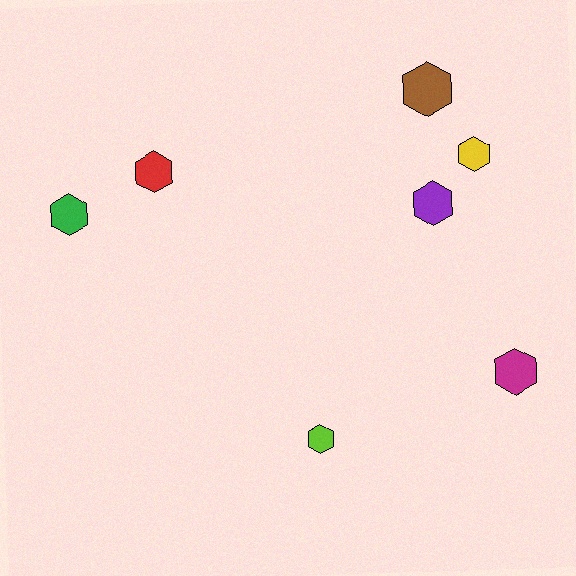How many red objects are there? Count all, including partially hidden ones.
There is 1 red object.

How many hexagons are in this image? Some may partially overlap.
There are 7 hexagons.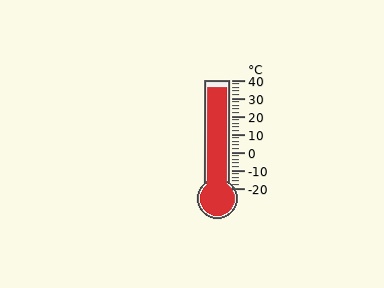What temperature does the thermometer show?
The thermometer shows approximately 36°C.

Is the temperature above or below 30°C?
The temperature is above 30°C.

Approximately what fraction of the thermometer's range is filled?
The thermometer is filled to approximately 95% of its range.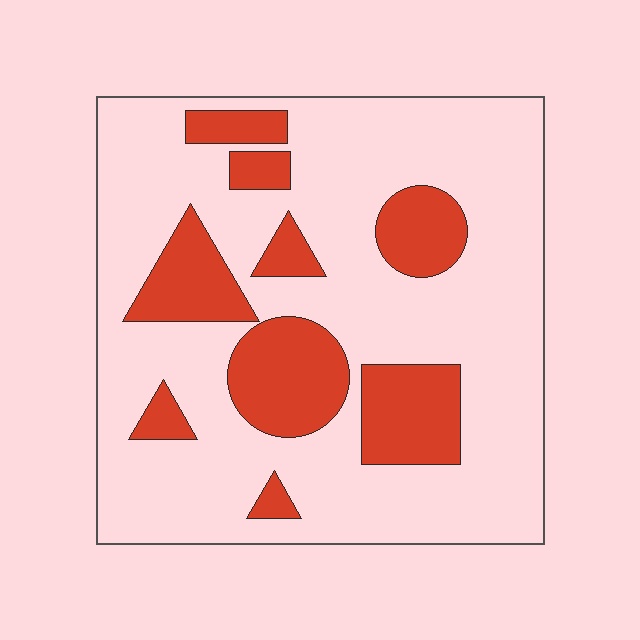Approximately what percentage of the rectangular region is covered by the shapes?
Approximately 25%.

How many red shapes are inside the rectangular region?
9.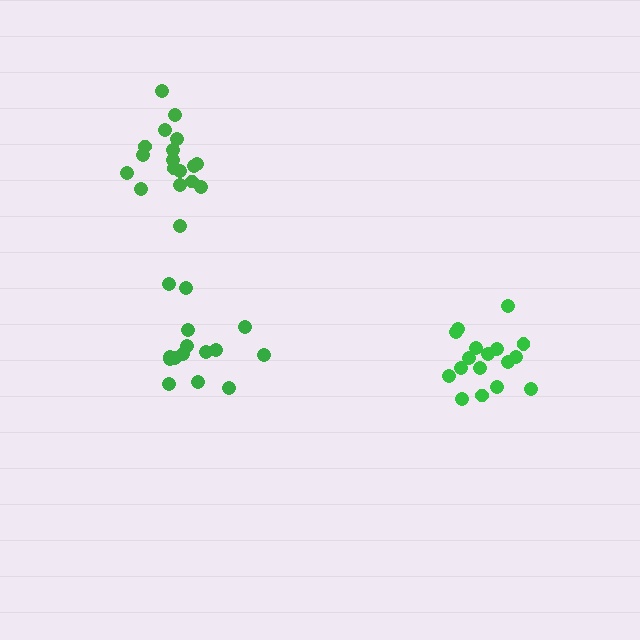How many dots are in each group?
Group 1: 15 dots, Group 2: 17 dots, Group 3: 19 dots (51 total).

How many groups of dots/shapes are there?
There are 3 groups.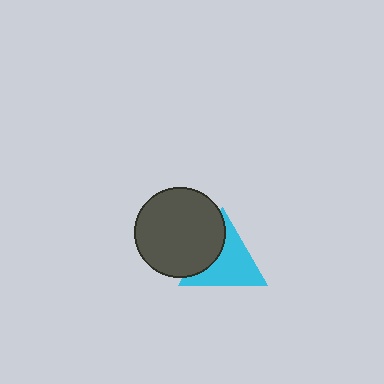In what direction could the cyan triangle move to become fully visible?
The cyan triangle could move right. That would shift it out from behind the dark gray circle entirely.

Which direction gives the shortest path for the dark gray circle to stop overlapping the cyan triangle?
Moving left gives the shortest separation.